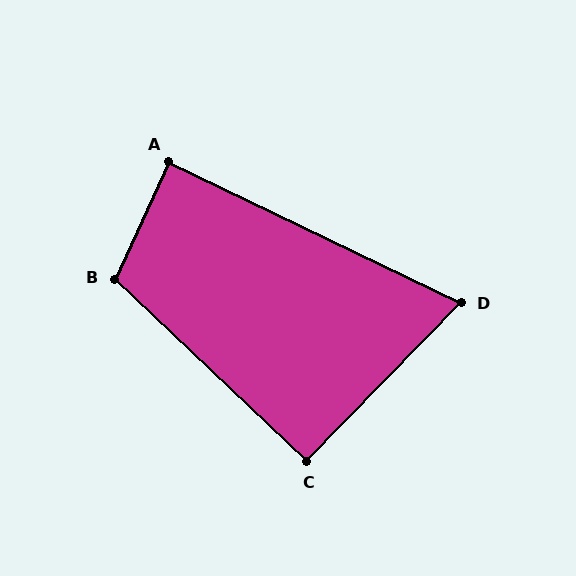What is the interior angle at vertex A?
Approximately 89 degrees (approximately right).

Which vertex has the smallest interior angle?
D, at approximately 71 degrees.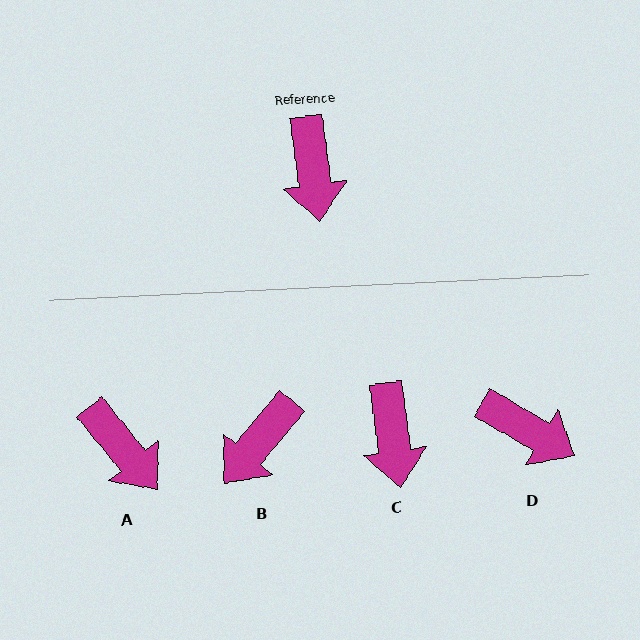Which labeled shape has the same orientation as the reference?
C.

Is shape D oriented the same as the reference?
No, it is off by about 52 degrees.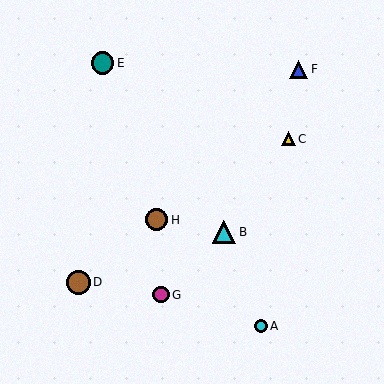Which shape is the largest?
The brown circle (labeled D) is the largest.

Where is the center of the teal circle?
The center of the teal circle is at (103, 63).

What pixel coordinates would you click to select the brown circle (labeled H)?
Click at (157, 220) to select the brown circle H.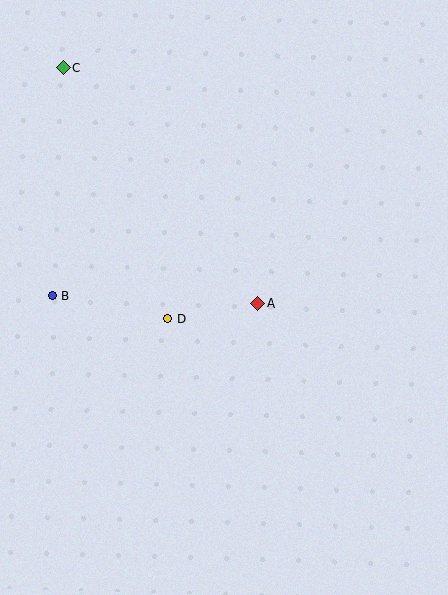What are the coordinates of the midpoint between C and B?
The midpoint between C and B is at (58, 182).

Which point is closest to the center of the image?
Point A at (258, 303) is closest to the center.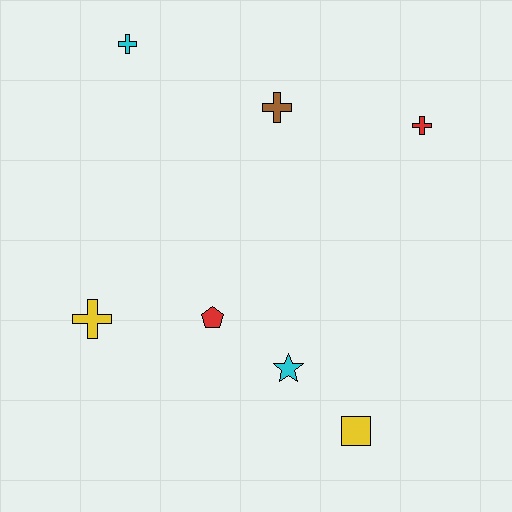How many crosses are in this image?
There are 4 crosses.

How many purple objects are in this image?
There are no purple objects.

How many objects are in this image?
There are 7 objects.